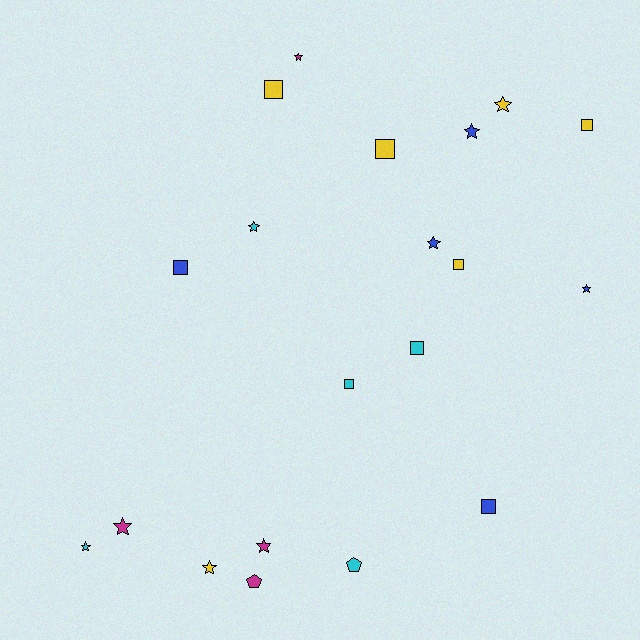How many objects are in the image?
There are 20 objects.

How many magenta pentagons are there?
There is 1 magenta pentagon.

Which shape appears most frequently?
Star, with 10 objects.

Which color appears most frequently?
Yellow, with 6 objects.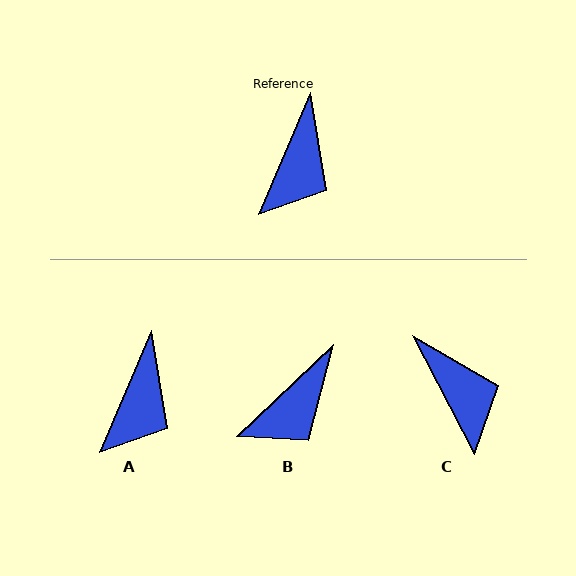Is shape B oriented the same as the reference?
No, it is off by about 23 degrees.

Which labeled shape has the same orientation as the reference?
A.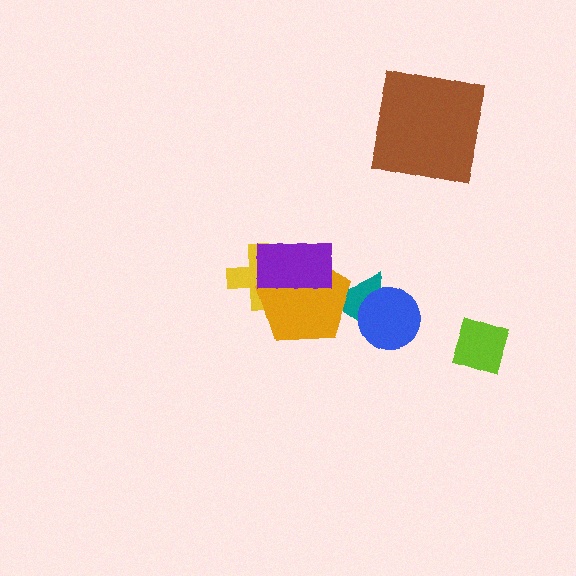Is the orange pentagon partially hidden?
Yes, it is partially covered by another shape.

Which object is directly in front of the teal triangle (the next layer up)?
The blue circle is directly in front of the teal triangle.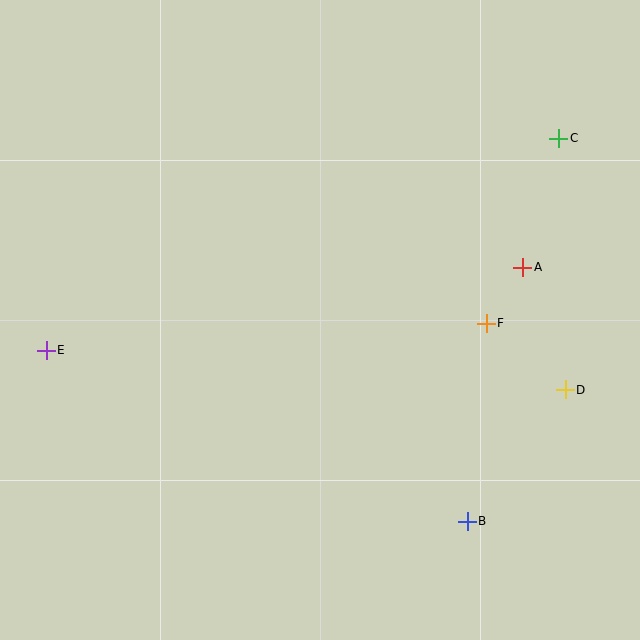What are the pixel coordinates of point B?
Point B is at (467, 521).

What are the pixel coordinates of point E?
Point E is at (46, 350).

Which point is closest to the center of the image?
Point F at (486, 323) is closest to the center.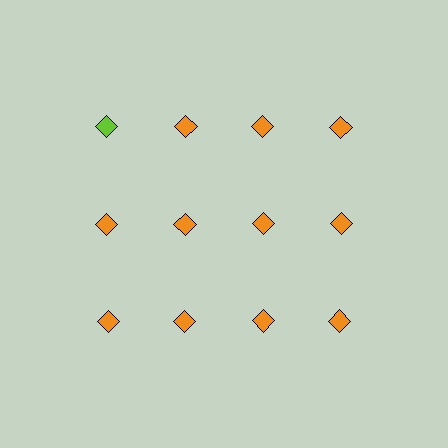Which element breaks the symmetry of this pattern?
The lime diamond in the top row, leftmost column breaks the symmetry. All other shapes are orange diamonds.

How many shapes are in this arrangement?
There are 12 shapes arranged in a grid pattern.